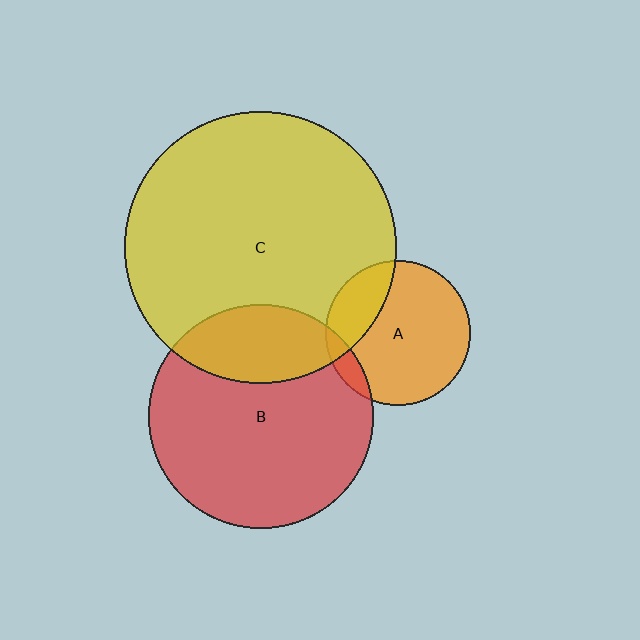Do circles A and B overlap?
Yes.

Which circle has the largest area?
Circle C (yellow).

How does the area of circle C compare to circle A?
Approximately 3.5 times.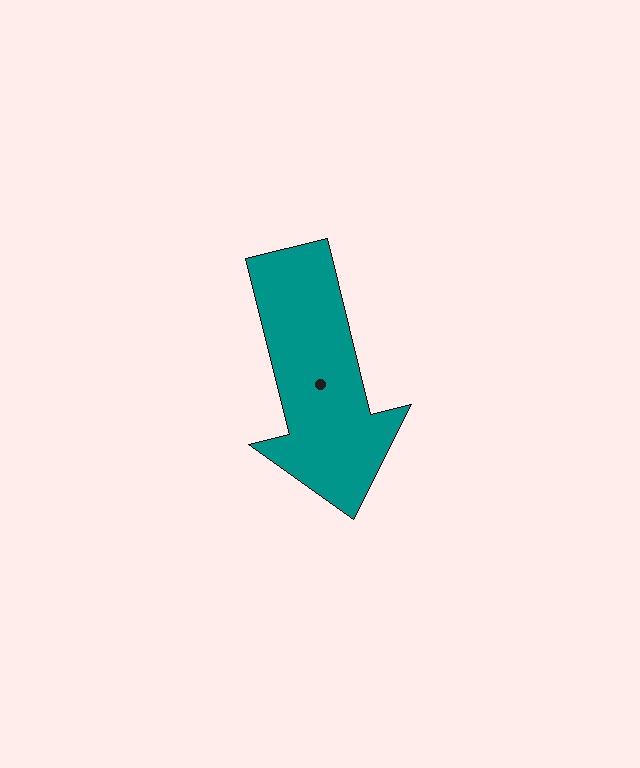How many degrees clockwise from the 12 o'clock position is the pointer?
Approximately 166 degrees.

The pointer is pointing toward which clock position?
Roughly 6 o'clock.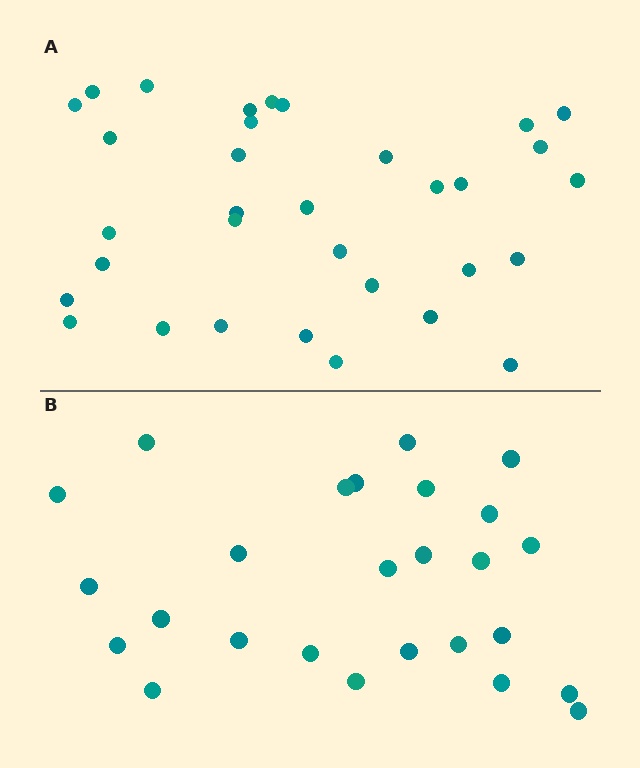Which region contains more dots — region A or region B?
Region A (the top region) has more dots.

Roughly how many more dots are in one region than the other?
Region A has roughly 8 or so more dots than region B.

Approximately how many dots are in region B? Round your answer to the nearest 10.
About 30 dots. (The exact count is 26, which rounds to 30.)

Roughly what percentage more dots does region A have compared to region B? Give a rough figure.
About 25% more.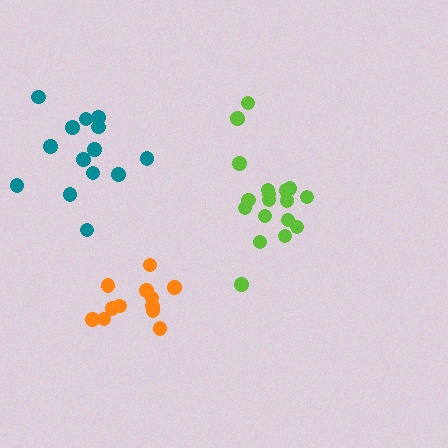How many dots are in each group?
Group 1: 12 dots, Group 2: 14 dots, Group 3: 18 dots (44 total).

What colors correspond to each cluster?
The clusters are colored: orange, teal, lime.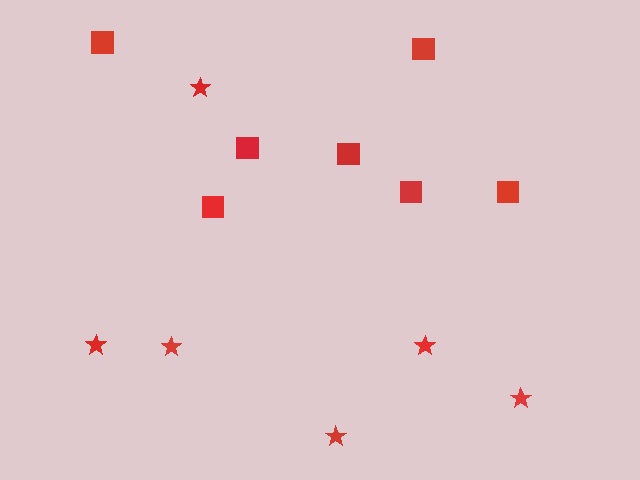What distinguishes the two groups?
There are 2 groups: one group of squares (7) and one group of stars (6).